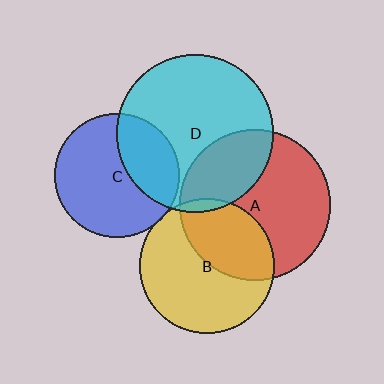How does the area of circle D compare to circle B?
Approximately 1.4 times.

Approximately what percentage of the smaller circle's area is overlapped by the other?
Approximately 30%.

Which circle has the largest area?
Circle D (cyan).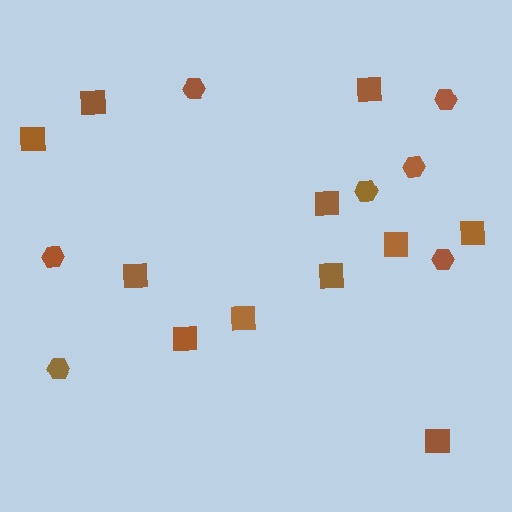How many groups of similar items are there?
There are 2 groups: one group of hexagons (7) and one group of squares (11).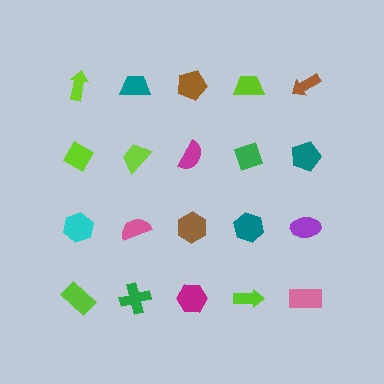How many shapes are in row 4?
5 shapes.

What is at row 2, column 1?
A lime diamond.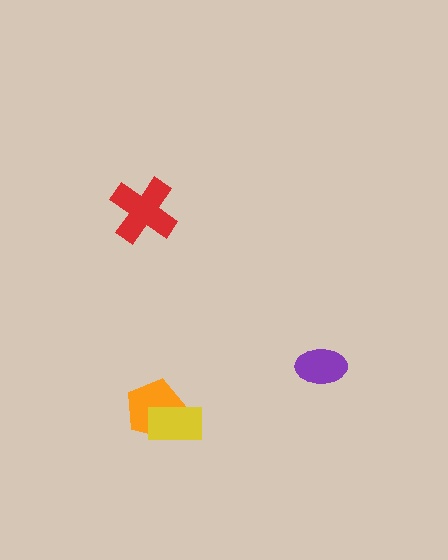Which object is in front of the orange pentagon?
The yellow rectangle is in front of the orange pentagon.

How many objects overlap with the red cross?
0 objects overlap with the red cross.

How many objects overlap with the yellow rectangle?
1 object overlaps with the yellow rectangle.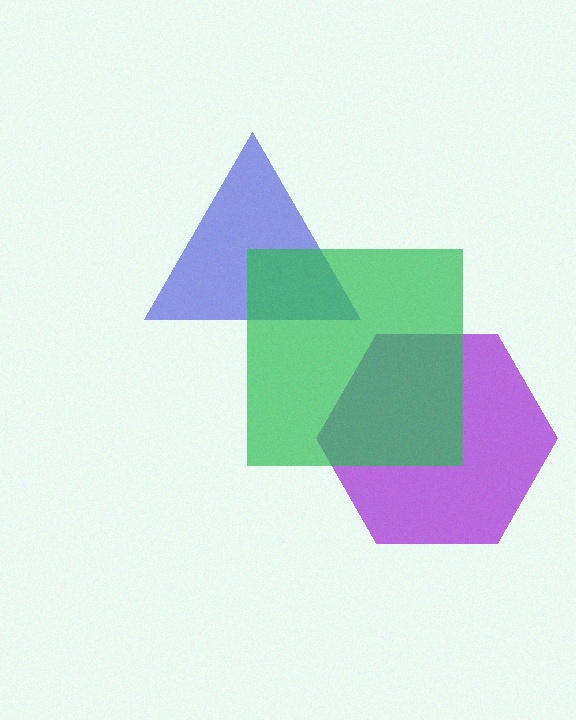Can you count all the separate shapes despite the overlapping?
Yes, there are 3 separate shapes.